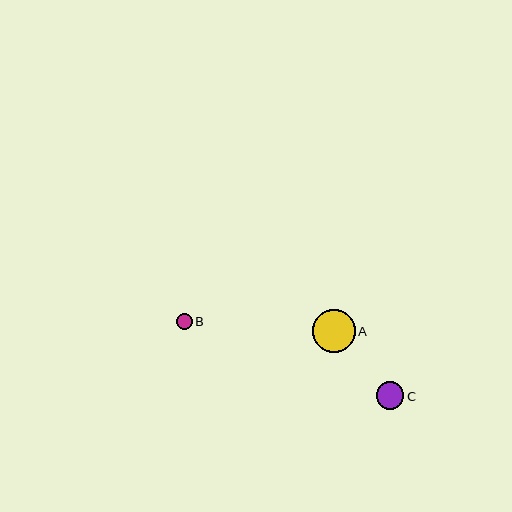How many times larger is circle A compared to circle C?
Circle A is approximately 1.6 times the size of circle C.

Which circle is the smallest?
Circle B is the smallest with a size of approximately 16 pixels.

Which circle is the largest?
Circle A is the largest with a size of approximately 43 pixels.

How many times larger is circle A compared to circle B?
Circle A is approximately 2.7 times the size of circle B.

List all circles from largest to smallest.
From largest to smallest: A, C, B.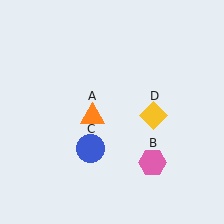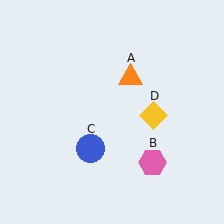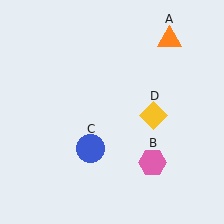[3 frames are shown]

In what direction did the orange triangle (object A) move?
The orange triangle (object A) moved up and to the right.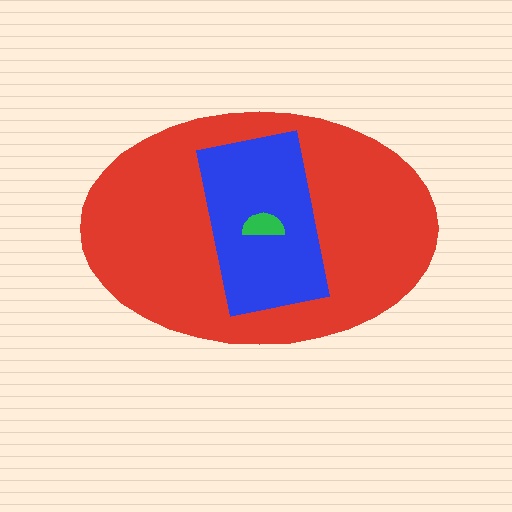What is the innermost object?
The green semicircle.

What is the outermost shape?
The red ellipse.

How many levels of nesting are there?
3.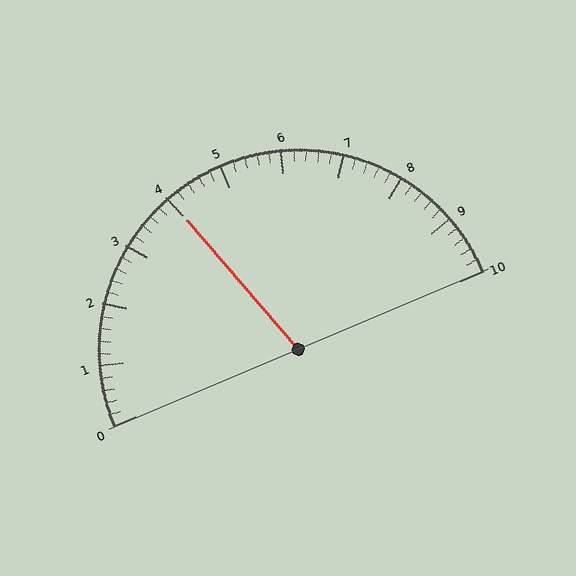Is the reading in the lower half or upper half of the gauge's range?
The reading is in the lower half of the range (0 to 10).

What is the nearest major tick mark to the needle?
The nearest major tick mark is 4.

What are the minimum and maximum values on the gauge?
The gauge ranges from 0 to 10.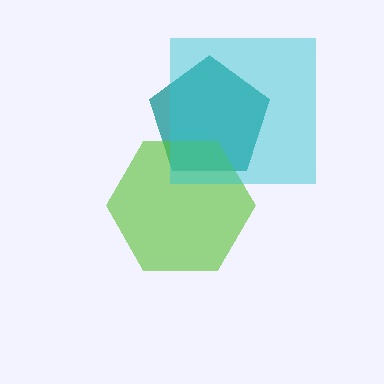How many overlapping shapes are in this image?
There are 3 overlapping shapes in the image.